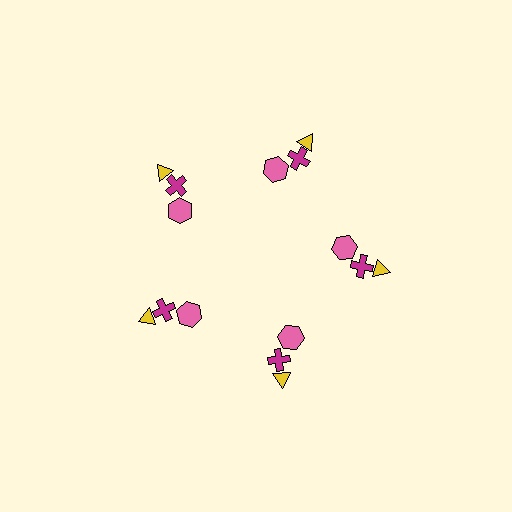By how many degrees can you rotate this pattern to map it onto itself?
The pattern maps onto itself every 72 degrees of rotation.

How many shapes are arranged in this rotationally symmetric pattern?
There are 15 shapes, arranged in 5 groups of 3.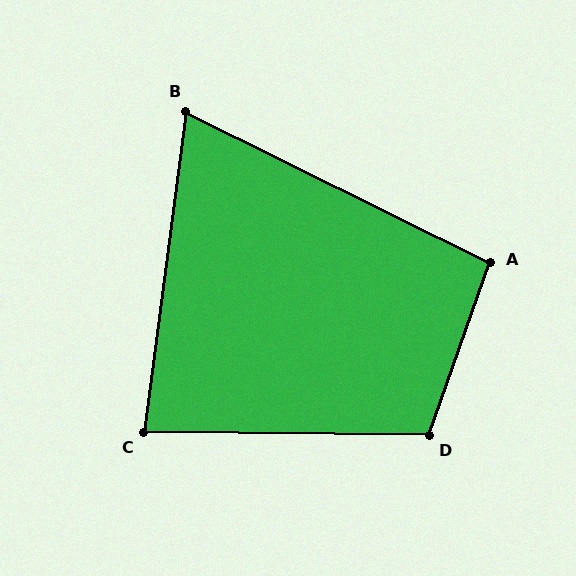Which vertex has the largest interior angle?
D, at approximately 109 degrees.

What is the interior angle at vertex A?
Approximately 97 degrees (obtuse).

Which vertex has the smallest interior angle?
B, at approximately 71 degrees.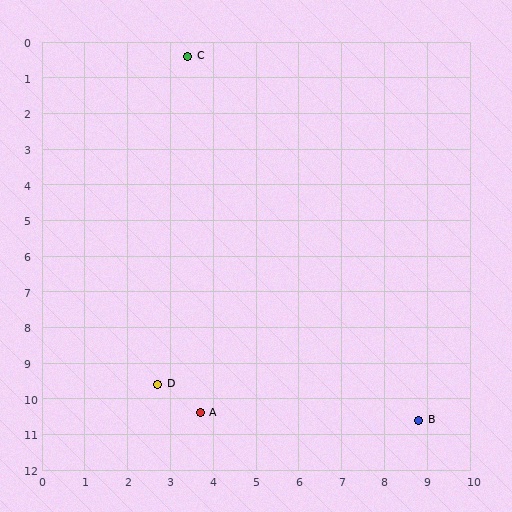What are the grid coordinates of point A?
Point A is at approximately (3.7, 10.4).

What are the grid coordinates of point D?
Point D is at approximately (2.7, 9.6).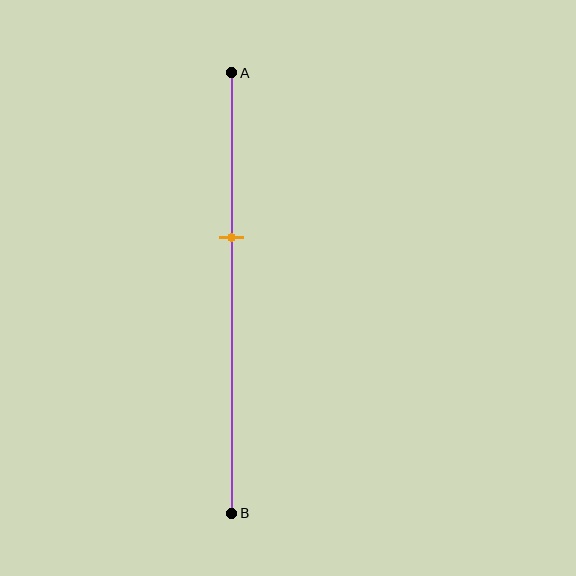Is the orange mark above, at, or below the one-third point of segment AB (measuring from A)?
The orange mark is below the one-third point of segment AB.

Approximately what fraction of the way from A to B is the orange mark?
The orange mark is approximately 35% of the way from A to B.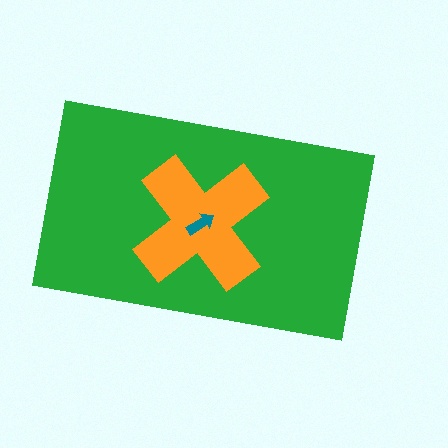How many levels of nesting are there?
3.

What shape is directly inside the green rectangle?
The orange cross.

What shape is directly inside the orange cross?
The teal arrow.